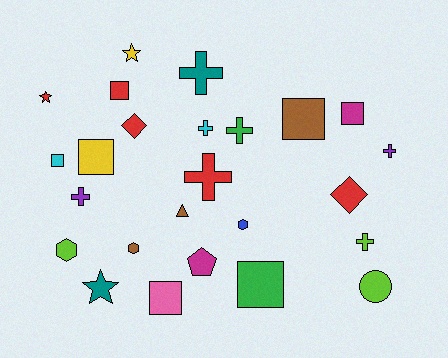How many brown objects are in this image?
There are 3 brown objects.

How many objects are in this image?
There are 25 objects.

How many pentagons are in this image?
There is 1 pentagon.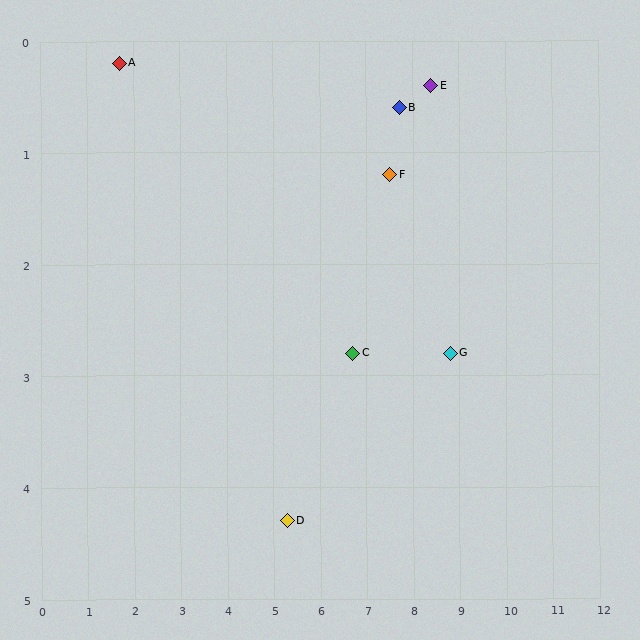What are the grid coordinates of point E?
Point E is at approximately (8.4, 0.4).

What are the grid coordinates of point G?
Point G is at approximately (8.8, 2.8).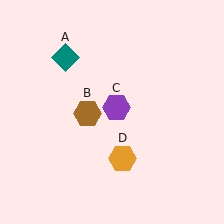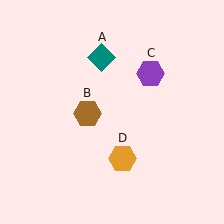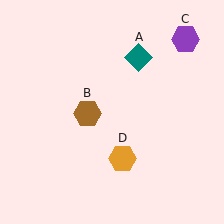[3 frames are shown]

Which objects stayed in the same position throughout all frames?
Brown hexagon (object B) and orange hexagon (object D) remained stationary.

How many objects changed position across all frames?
2 objects changed position: teal diamond (object A), purple hexagon (object C).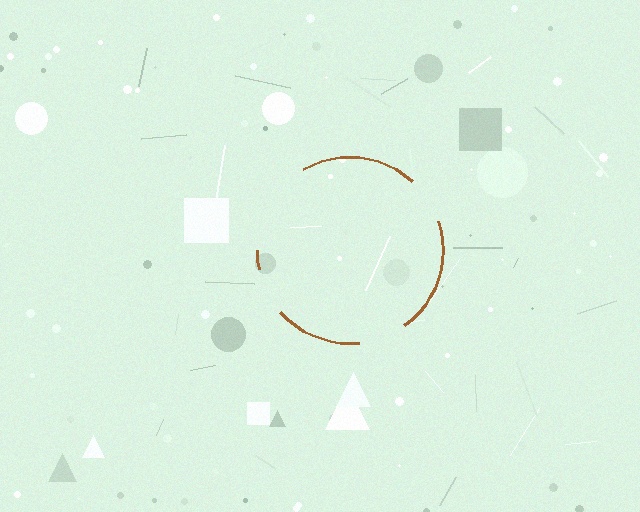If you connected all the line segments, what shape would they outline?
They would outline a circle.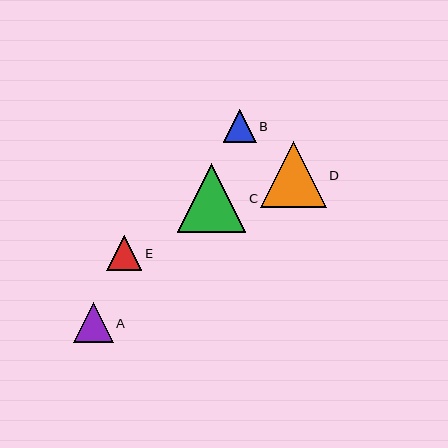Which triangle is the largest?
Triangle C is the largest with a size of approximately 68 pixels.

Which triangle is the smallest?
Triangle B is the smallest with a size of approximately 33 pixels.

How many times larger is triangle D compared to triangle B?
Triangle D is approximately 2.0 times the size of triangle B.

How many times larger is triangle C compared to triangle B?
Triangle C is approximately 2.1 times the size of triangle B.